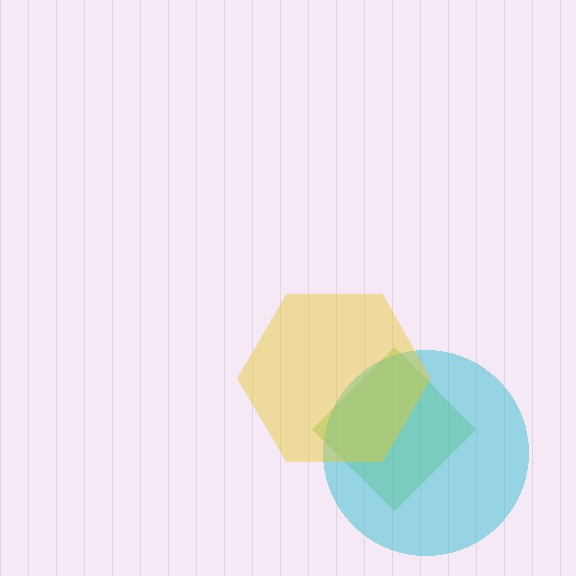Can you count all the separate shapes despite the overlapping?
Yes, there are 3 separate shapes.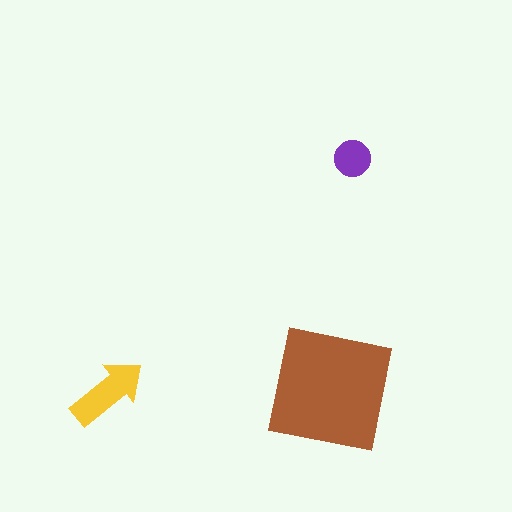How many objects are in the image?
There are 3 objects in the image.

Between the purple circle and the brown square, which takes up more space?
The brown square.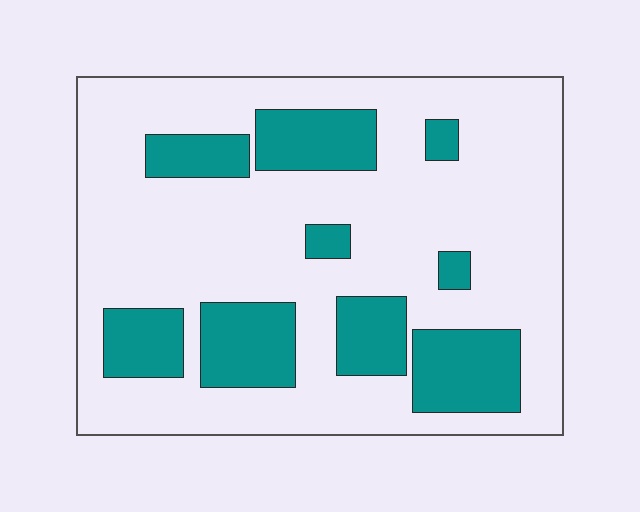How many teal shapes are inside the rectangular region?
9.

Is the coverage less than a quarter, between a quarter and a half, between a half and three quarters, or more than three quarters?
Between a quarter and a half.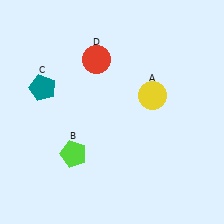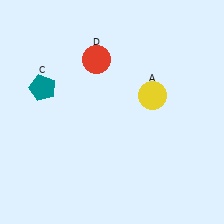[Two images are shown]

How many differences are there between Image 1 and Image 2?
There is 1 difference between the two images.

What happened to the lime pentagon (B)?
The lime pentagon (B) was removed in Image 2. It was in the bottom-left area of Image 1.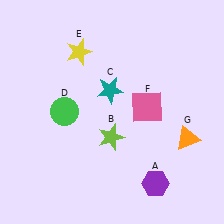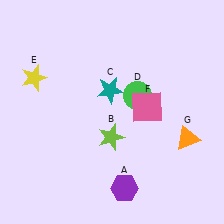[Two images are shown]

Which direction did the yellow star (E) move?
The yellow star (E) moved left.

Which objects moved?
The objects that moved are: the purple hexagon (A), the green circle (D), the yellow star (E).